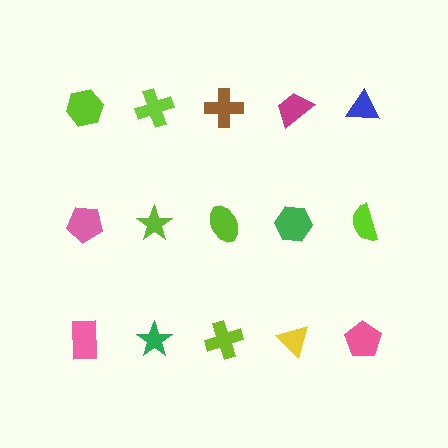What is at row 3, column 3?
A lime cross.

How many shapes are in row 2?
5 shapes.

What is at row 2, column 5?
A lime semicircle.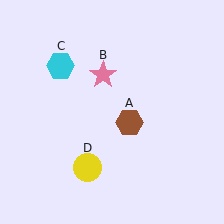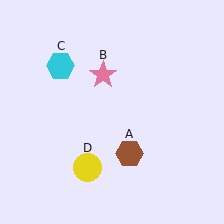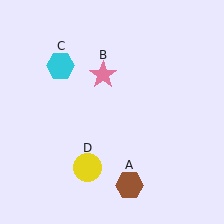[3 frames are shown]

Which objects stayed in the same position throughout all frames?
Pink star (object B) and cyan hexagon (object C) and yellow circle (object D) remained stationary.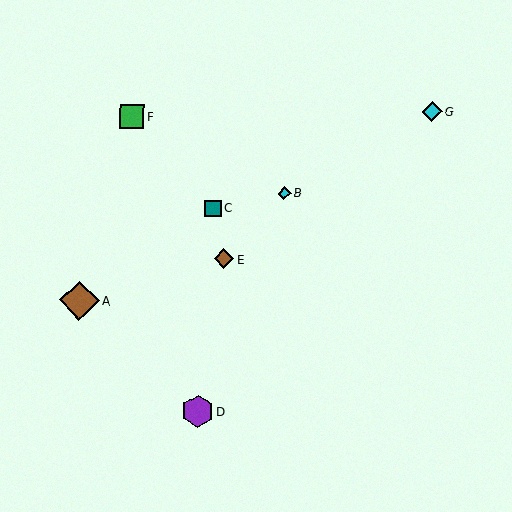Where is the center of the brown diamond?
The center of the brown diamond is at (224, 259).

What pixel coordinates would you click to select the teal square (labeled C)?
Click at (213, 208) to select the teal square C.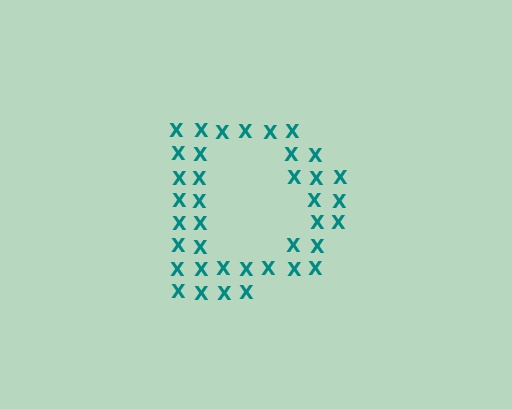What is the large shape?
The large shape is the letter D.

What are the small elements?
The small elements are letter X's.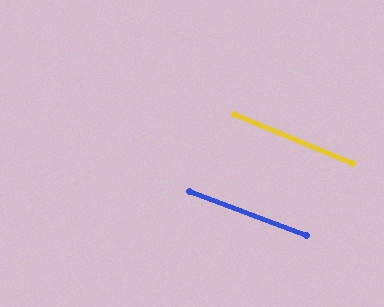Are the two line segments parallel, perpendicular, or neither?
Parallel — their directions differ by only 1.5°.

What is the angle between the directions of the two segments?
Approximately 2 degrees.